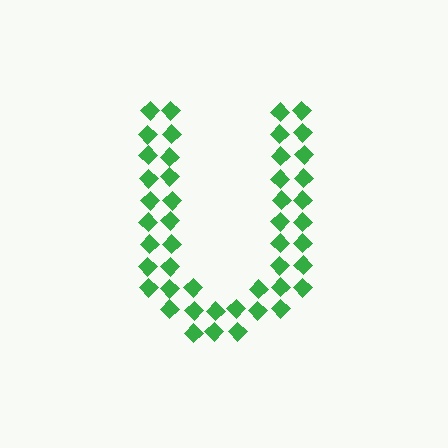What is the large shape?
The large shape is the letter U.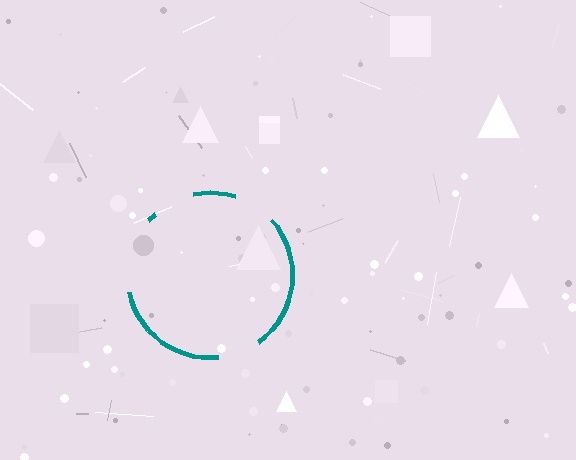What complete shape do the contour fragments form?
The contour fragments form a circle.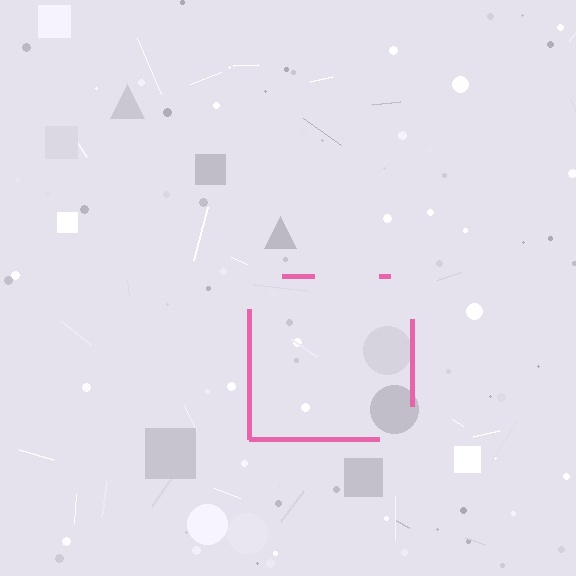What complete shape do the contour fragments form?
The contour fragments form a square.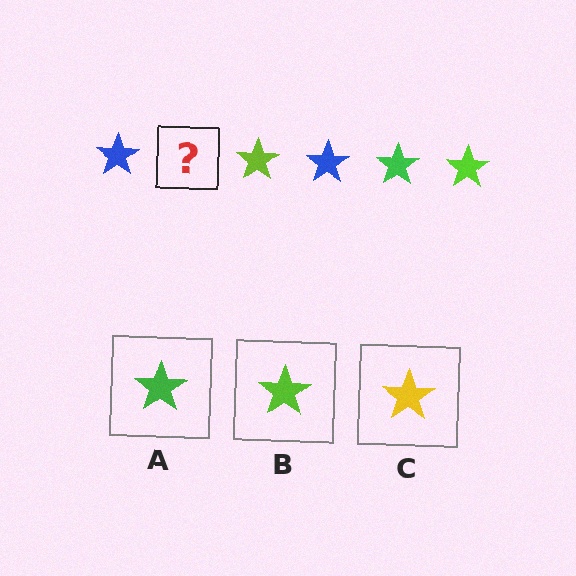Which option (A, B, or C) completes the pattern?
A.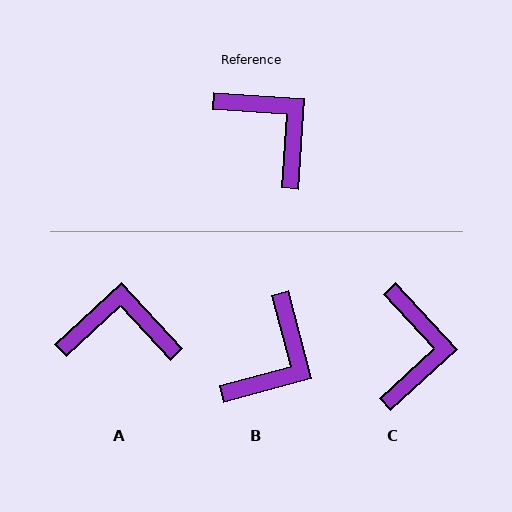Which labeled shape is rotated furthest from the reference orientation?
B, about 71 degrees away.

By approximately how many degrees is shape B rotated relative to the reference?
Approximately 71 degrees clockwise.